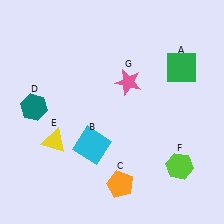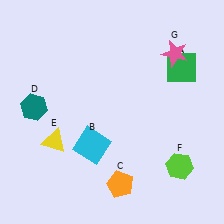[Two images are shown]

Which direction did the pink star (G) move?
The pink star (G) moved right.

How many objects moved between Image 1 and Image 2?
1 object moved between the two images.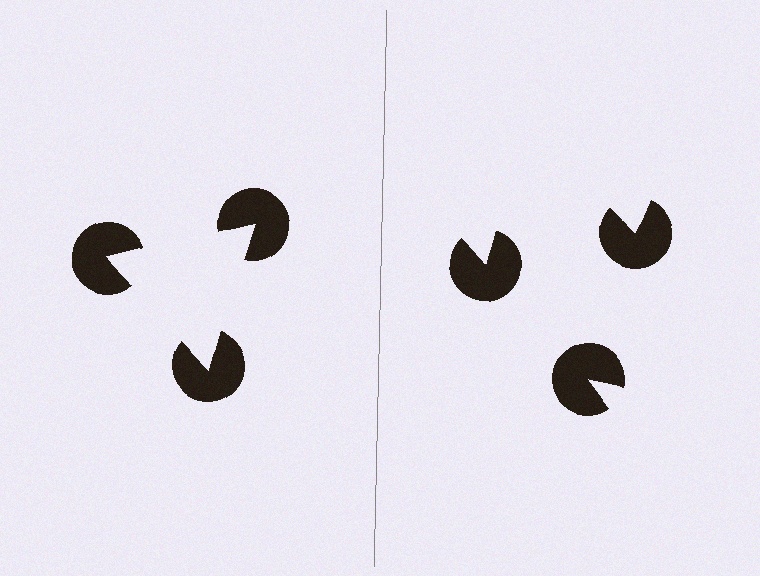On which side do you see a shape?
An illusory triangle appears on the left side. On the right side the wedge cuts are rotated, so no coherent shape forms.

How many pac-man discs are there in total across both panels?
6 — 3 on each side.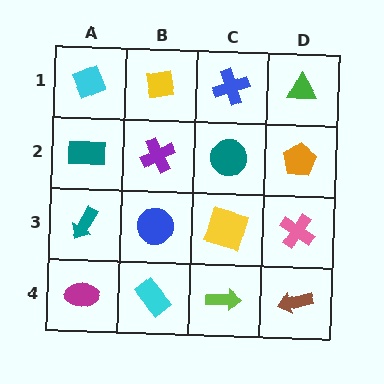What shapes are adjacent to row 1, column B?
A purple cross (row 2, column B), a cyan diamond (row 1, column A), a blue cross (row 1, column C).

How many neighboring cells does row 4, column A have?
2.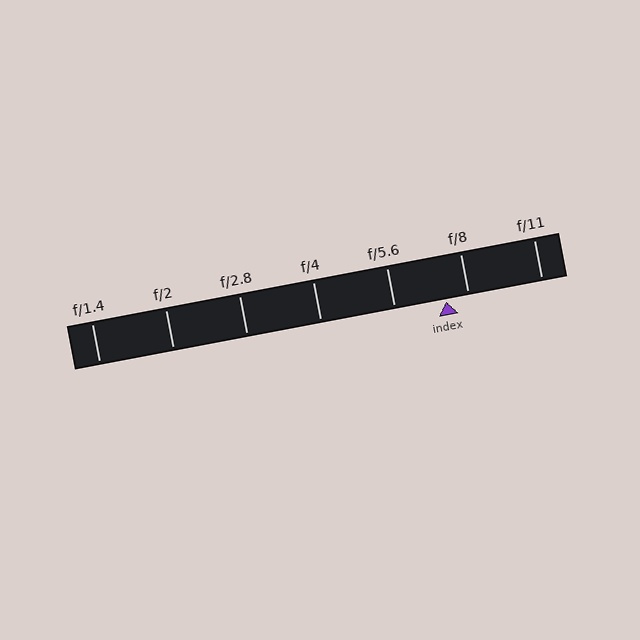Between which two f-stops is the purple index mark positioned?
The index mark is between f/5.6 and f/8.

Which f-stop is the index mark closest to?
The index mark is closest to f/8.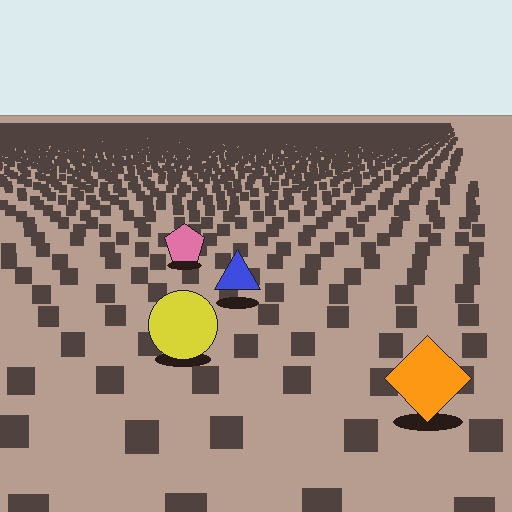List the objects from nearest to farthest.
From nearest to farthest: the orange diamond, the yellow circle, the blue triangle, the pink pentagon.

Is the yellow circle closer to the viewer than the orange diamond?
No. The orange diamond is closer — you can tell from the texture gradient: the ground texture is coarser near it.